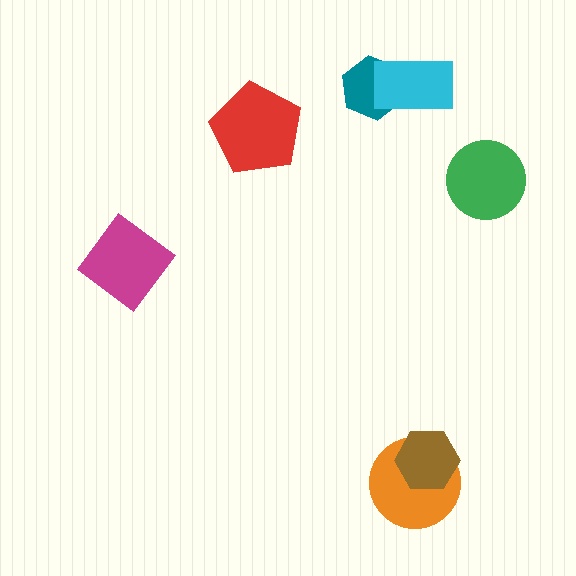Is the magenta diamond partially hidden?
No, no other shape covers it.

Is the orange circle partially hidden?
Yes, it is partially covered by another shape.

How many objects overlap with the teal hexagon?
1 object overlaps with the teal hexagon.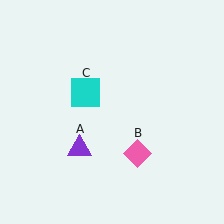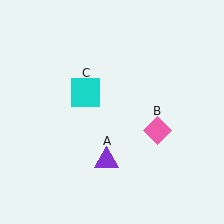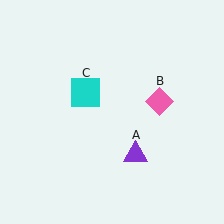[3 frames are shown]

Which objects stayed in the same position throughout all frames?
Cyan square (object C) remained stationary.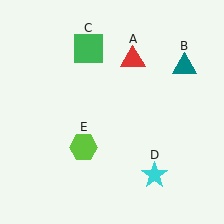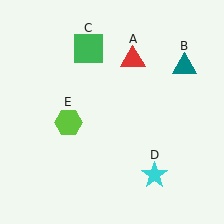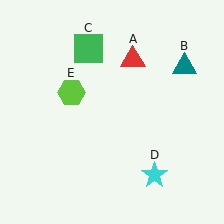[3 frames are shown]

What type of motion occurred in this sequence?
The lime hexagon (object E) rotated clockwise around the center of the scene.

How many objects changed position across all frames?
1 object changed position: lime hexagon (object E).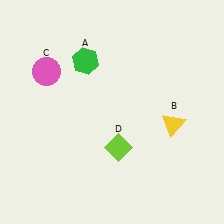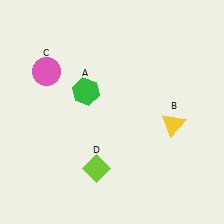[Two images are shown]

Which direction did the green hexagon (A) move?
The green hexagon (A) moved down.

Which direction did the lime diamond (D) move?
The lime diamond (D) moved left.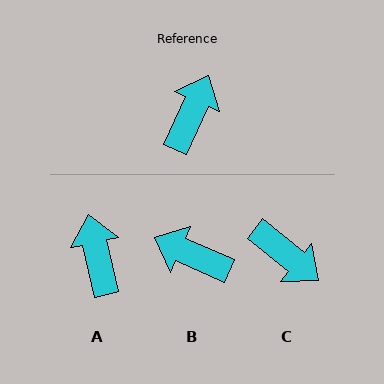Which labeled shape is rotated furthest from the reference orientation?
C, about 105 degrees away.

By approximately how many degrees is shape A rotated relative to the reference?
Approximately 37 degrees counter-clockwise.